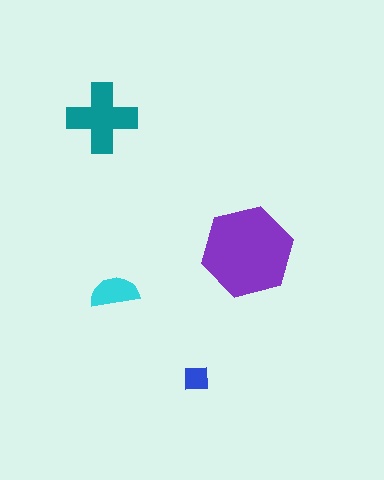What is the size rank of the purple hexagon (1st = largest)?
1st.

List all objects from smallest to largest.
The blue square, the cyan semicircle, the teal cross, the purple hexagon.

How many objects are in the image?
There are 4 objects in the image.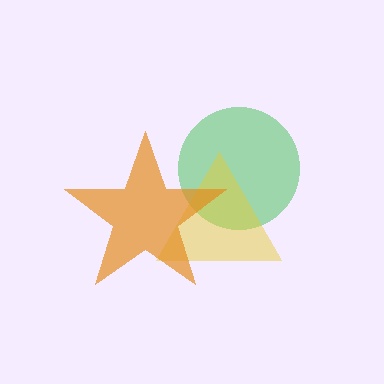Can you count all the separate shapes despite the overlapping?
Yes, there are 3 separate shapes.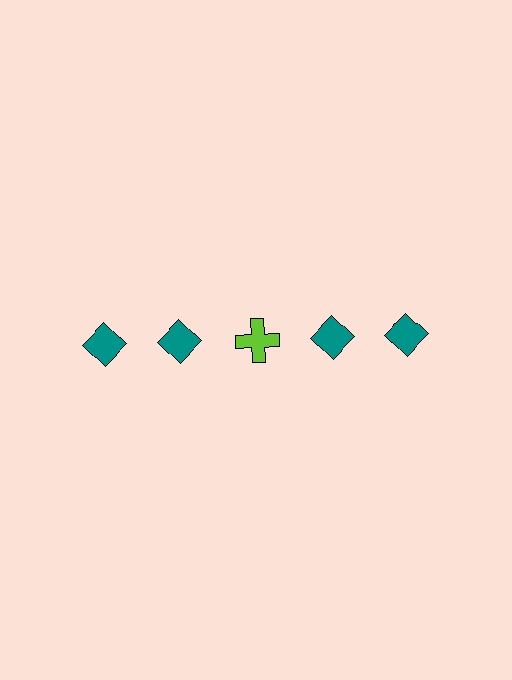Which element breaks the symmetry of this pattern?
The lime cross in the top row, center column breaks the symmetry. All other shapes are teal diamonds.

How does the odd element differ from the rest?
It differs in both color (lime instead of teal) and shape (cross instead of diamond).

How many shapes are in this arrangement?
There are 5 shapes arranged in a grid pattern.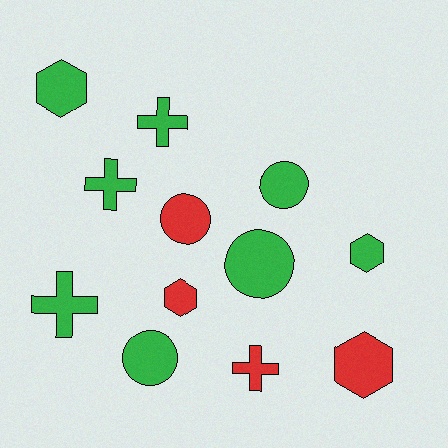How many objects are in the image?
There are 12 objects.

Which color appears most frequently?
Green, with 8 objects.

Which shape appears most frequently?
Circle, with 4 objects.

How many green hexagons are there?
There are 2 green hexagons.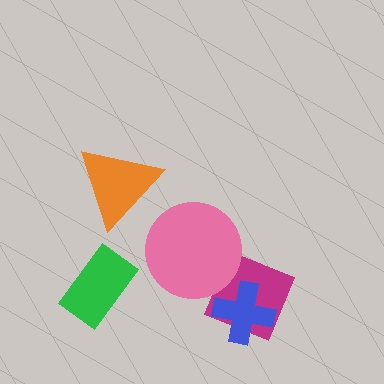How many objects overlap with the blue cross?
1 object overlaps with the blue cross.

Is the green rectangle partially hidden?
No, no other shape covers it.